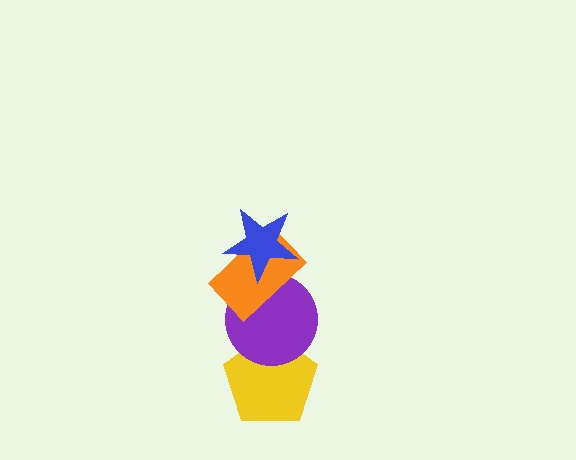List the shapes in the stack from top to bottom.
From top to bottom: the blue star, the orange rectangle, the purple circle, the yellow pentagon.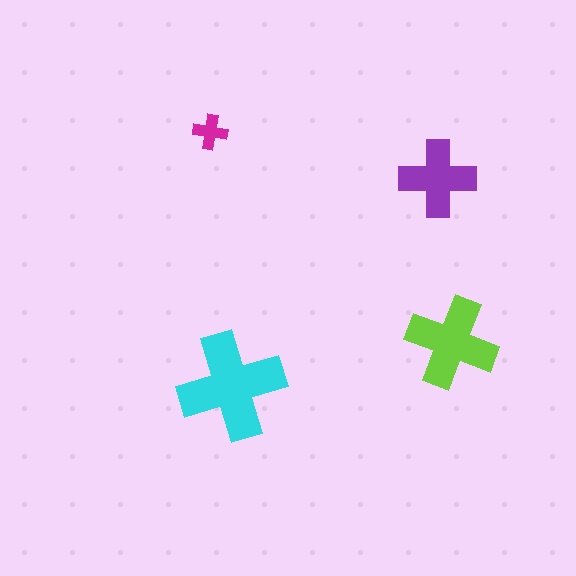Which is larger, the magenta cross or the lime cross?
The lime one.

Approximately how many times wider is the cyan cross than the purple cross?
About 1.5 times wider.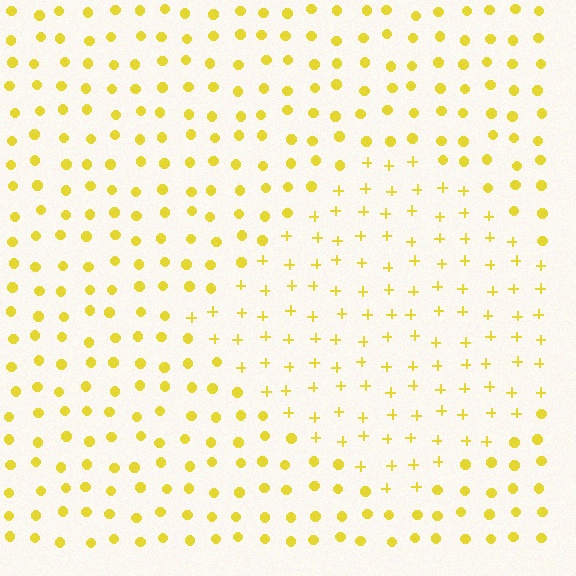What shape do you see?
I see a diamond.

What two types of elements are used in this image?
The image uses plus signs inside the diamond region and circles outside it.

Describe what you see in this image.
The image is filled with small yellow elements arranged in a uniform grid. A diamond-shaped region contains plus signs, while the surrounding area contains circles. The boundary is defined purely by the change in element shape.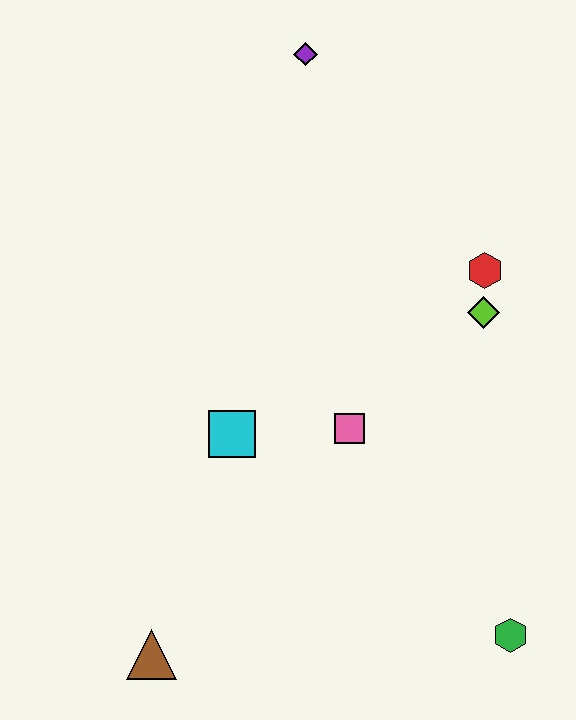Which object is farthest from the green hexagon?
The purple diamond is farthest from the green hexagon.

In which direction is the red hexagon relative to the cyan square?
The red hexagon is to the right of the cyan square.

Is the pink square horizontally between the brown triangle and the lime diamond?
Yes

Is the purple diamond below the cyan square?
No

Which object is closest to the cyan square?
The pink square is closest to the cyan square.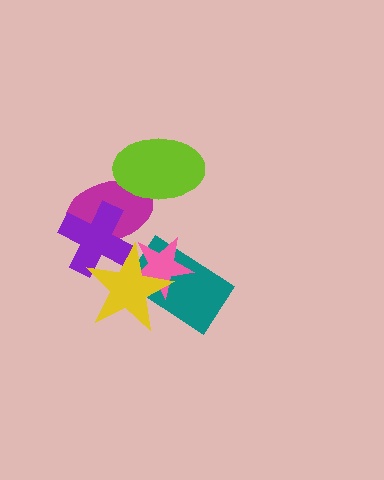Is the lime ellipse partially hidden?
No, no other shape covers it.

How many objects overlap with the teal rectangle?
2 objects overlap with the teal rectangle.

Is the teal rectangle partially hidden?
Yes, it is partially covered by another shape.